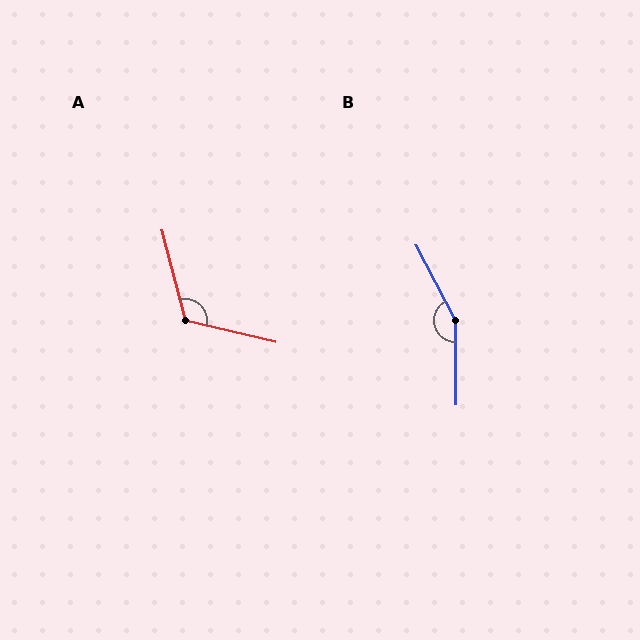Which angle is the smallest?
A, at approximately 118 degrees.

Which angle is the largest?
B, at approximately 153 degrees.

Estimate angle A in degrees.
Approximately 118 degrees.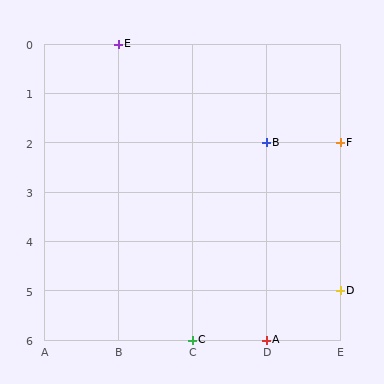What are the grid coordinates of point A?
Point A is at grid coordinates (D, 6).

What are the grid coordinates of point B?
Point B is at grid coordinates (D, 2).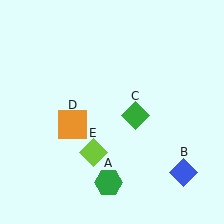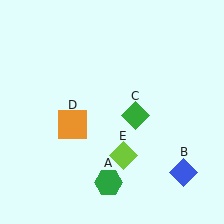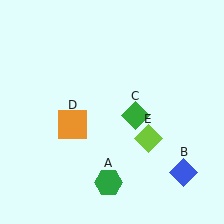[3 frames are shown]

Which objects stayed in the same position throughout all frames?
Green hexagon (object A) and blue diamond (object B) and green diamond (object C) and orange square (object D) remained stationary.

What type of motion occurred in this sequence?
The lime diamond (object E) rotated counterclockwise around the center of the scene.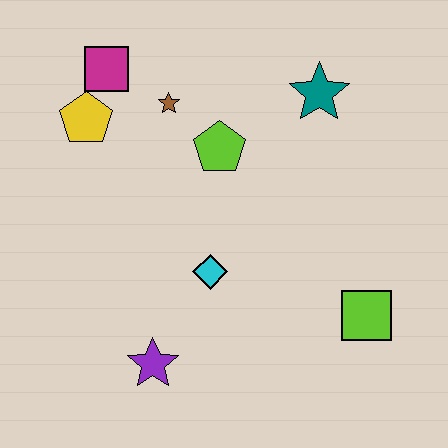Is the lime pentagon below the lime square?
No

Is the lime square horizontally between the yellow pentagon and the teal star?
No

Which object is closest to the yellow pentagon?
The magenta square is closest to the yellow pentagon.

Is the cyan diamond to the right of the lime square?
No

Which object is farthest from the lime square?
The magenta square is farthest from the lime square.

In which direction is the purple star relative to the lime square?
The purple star is to the left of the lime square.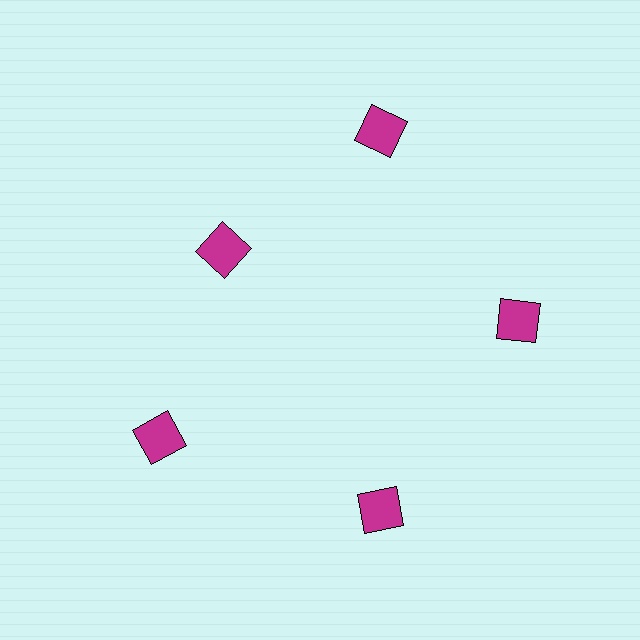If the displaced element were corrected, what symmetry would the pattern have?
It would have 5-fold rotational symmetry — the pattern would map onto itself every 72 degrees.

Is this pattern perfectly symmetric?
No. The 5 magenta squares are arranged in a ring, but one element near the 10 o'clock position is pulled inward toward the center, breaking the 5-fold rotational symmetry.